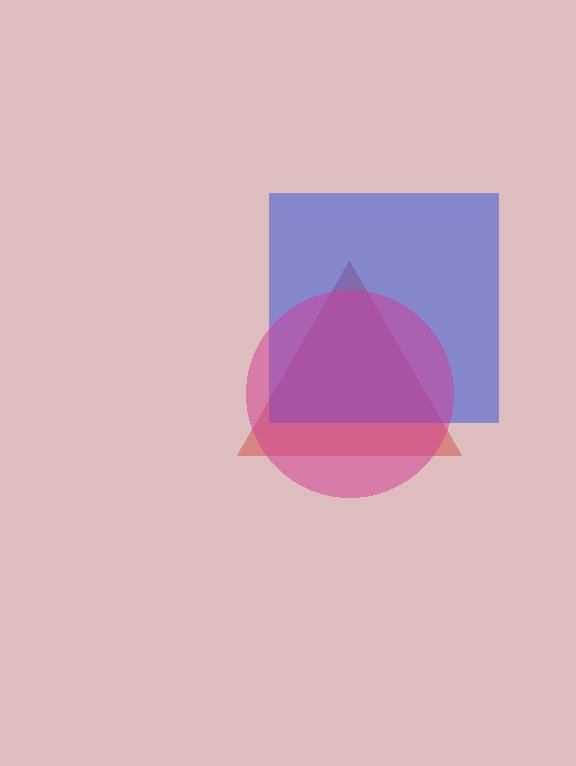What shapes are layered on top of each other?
The layered shapes are: a red triangle, a blue square, a magenta circle.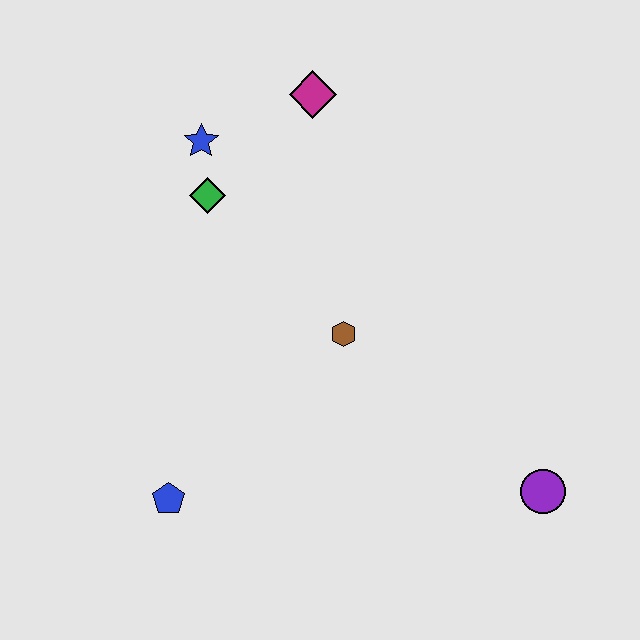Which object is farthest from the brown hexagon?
The purple circle is farthest from the brown hexagon.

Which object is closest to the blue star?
The green diamond is closest to the blue star.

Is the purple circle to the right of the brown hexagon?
Yes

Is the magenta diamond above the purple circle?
Yes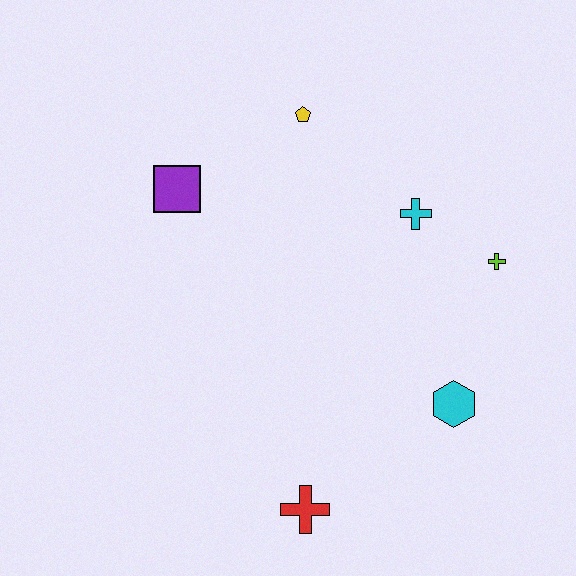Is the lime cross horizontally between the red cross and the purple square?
No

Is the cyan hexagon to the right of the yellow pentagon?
Yes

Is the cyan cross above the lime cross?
Yes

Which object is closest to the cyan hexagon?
The lime cross is closest to the cyan hexagon.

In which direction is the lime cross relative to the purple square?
The lime cross is to the right of the purple square.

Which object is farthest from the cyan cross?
The red cross is farthest from the cyan cross.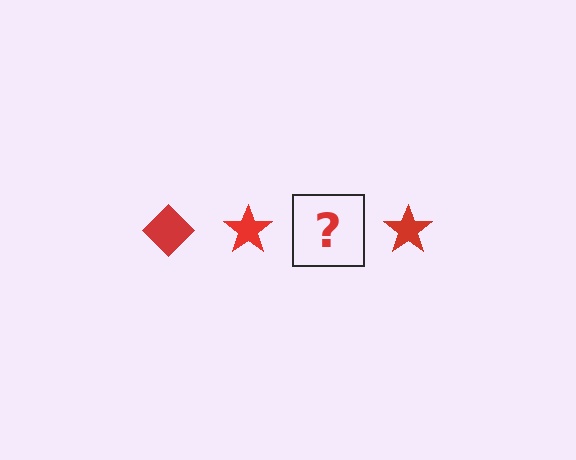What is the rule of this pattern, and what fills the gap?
The rule is that the pattern cycles through diamond, star shapes in red. The gap should be filled with a red diamond.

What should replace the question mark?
The question mark should be replaced with a red diamond.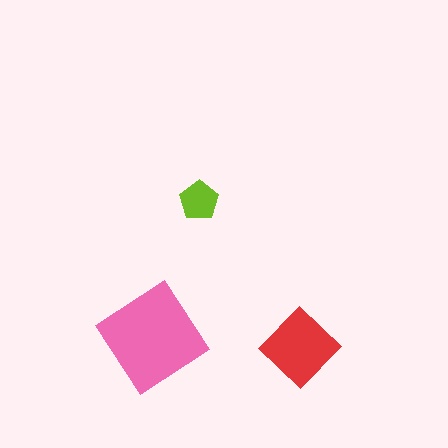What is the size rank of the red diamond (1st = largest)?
2nd.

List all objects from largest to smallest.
The pink diamond, the red diamond, the lime pentagon.